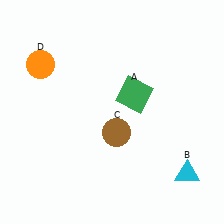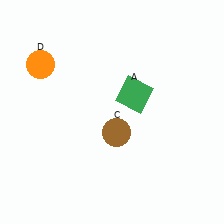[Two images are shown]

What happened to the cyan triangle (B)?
The cyan triangle (B) was removed in Image 2. It was in the bottom-right area of Image 1.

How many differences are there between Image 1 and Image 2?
There is 1 difference between the two images.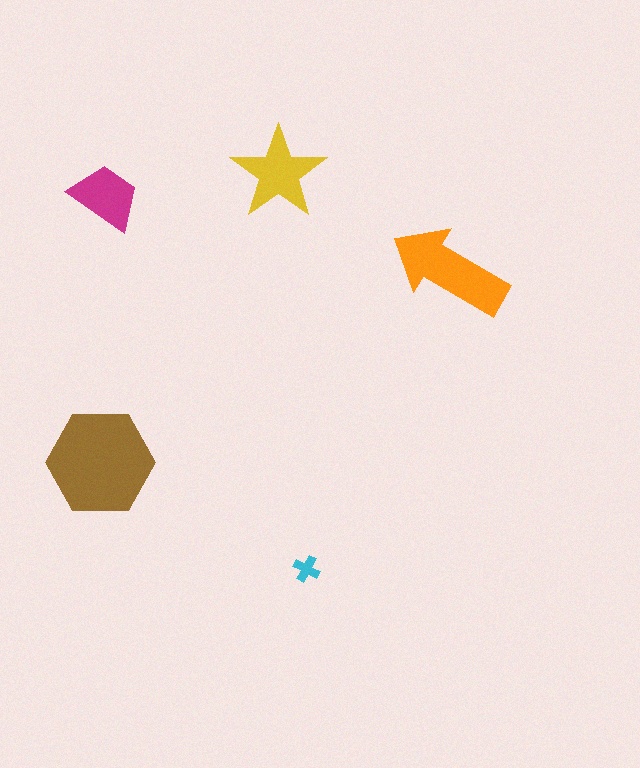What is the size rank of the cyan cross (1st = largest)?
5th.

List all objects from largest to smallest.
The brown hexagon, the orange arrow, the yellow star, the magenta trapezoid, the cyan cross.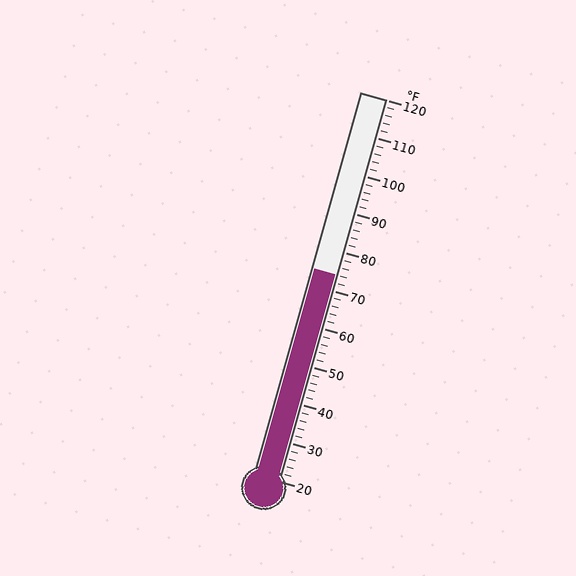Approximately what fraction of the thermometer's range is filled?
The thermometer is filled to approximately 55% of its range.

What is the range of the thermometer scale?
The thermometer scale ranges from 20°F to 120°F.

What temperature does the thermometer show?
The thermometer shows approximately 74°F.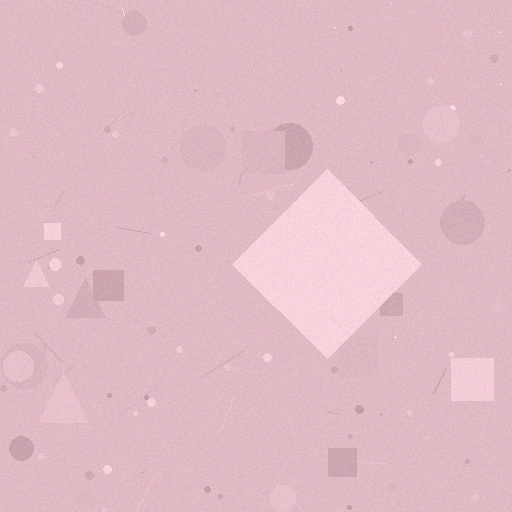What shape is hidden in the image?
A diamond is hidden in the image.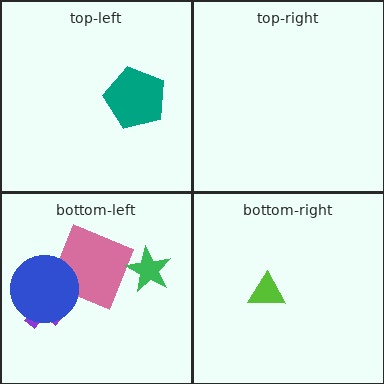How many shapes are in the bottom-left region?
4.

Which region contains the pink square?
The bottom-left region.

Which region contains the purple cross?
The bottom-left region.